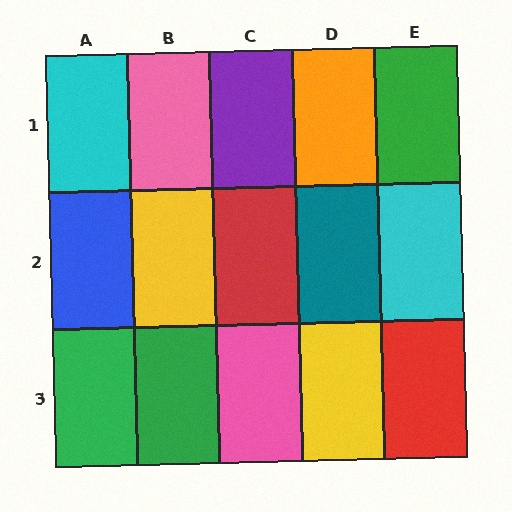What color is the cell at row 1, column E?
Green.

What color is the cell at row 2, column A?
Blue.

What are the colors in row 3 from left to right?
Green, green, pink, yellow, red.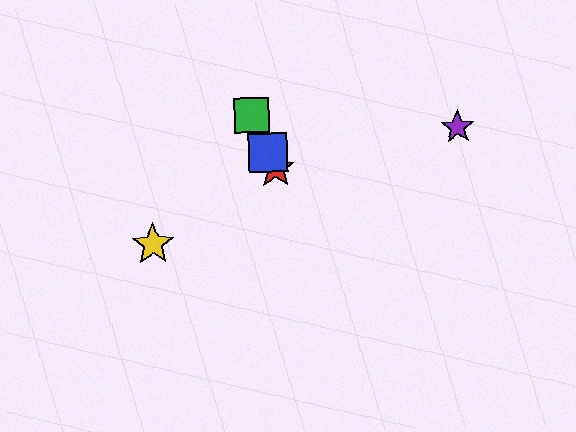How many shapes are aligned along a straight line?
3 shapes (the red star, the blue square, the green square) are aligned along a straight line.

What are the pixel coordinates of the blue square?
The blue square is at (268, 153).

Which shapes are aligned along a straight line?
The red star, the blue square, the green square are aligned along a straight line.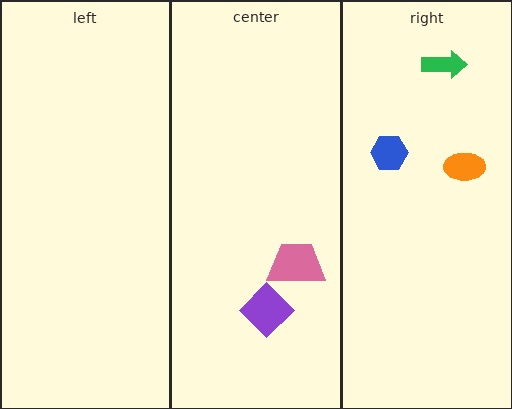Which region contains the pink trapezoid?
The center region.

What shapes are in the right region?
The blue hexagon, the green arrow, the orange ellipse.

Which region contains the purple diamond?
The center region.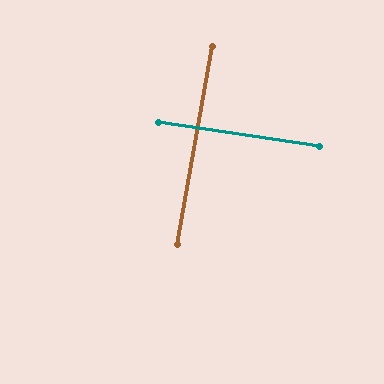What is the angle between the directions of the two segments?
Approximately 89 degrees.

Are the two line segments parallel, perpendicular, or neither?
Perpendicular — they meet at approximately 89°.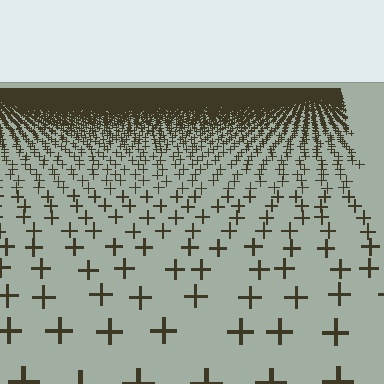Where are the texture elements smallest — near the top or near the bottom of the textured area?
Near the top.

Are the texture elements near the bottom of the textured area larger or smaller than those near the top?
Larger. Near the bottom, elements are closer to the viewer and appear at a bigger on-screen size.